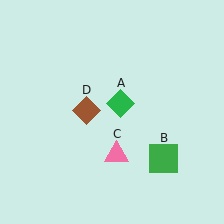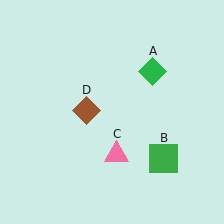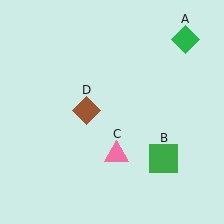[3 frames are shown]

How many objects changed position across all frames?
1 object changed position: green diamond (object A).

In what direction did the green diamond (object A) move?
The green diamond (object A) moved up and to the right.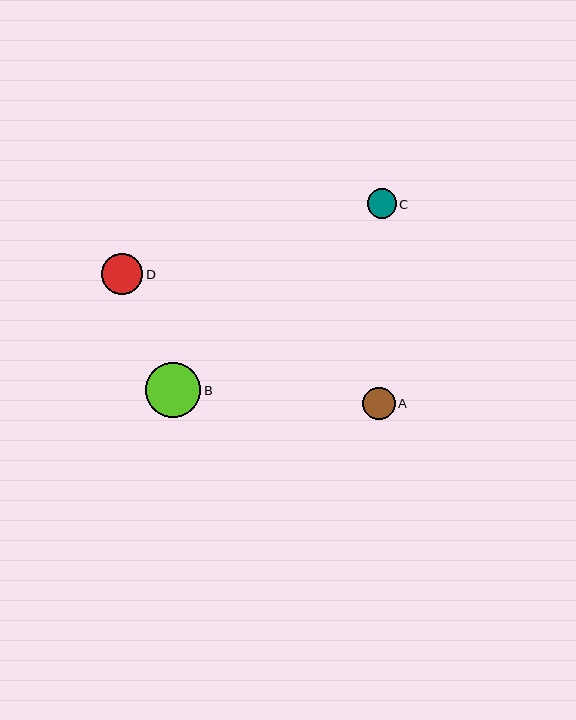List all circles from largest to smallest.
From largest to smallest: B, D, A, C.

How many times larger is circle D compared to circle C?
Circle D is approximately 1.4 times the size of circle C.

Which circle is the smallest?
Circle C is the smallest with a size of approximately 29 pixels.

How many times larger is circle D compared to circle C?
Circle D is approximately 1.4 times the size of circle C.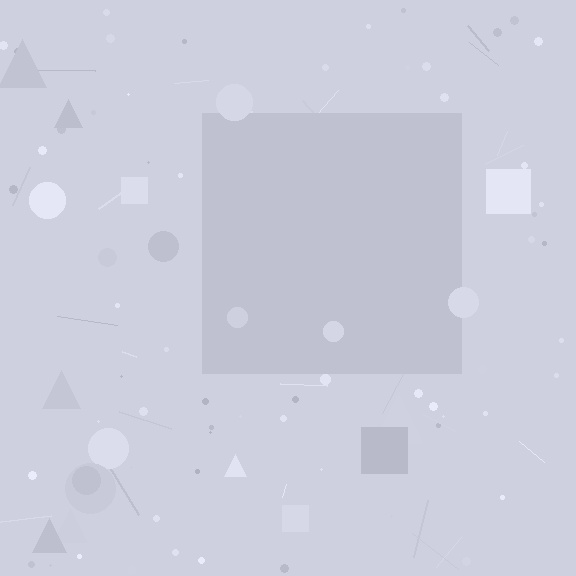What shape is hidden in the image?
A square is hidden in the image.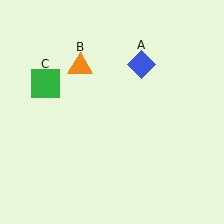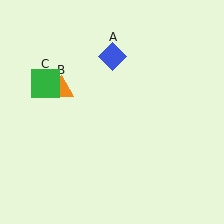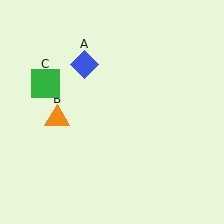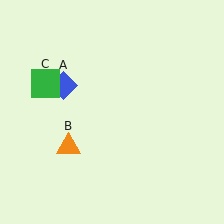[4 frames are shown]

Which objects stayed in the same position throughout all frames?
Green square (object C) remained stationary.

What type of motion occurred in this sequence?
The blue diamond (object A), orange triangle (object B) rotated counterclockwise around the center of the scene.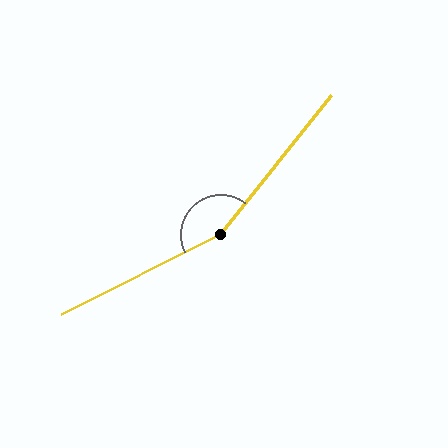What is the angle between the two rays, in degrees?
Approximately 155 degrees.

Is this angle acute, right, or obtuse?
It is obtuse.